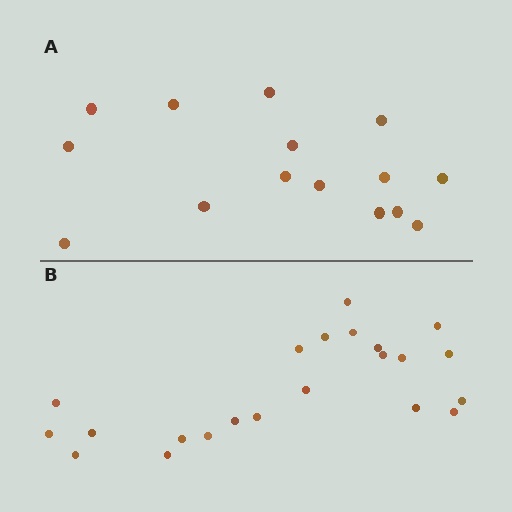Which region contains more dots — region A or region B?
Region B (the bottom region) has more dots.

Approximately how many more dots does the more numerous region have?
Region B has roughly 8 or so more dots than region A.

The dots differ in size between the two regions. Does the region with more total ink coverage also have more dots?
No. Region A has more total ink coverage because its dots are larger, but region B actually contains more individual dots. Total area can be misleading — the number of items is what matters here.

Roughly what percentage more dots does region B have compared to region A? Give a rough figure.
About 45% more.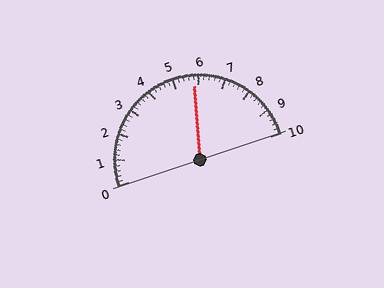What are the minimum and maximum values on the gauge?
The gauge ranges from 0 to 10.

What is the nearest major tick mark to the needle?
The nearest major tick mark is 6.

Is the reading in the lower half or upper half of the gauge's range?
The reading is in the upper half of the range (0 to 10).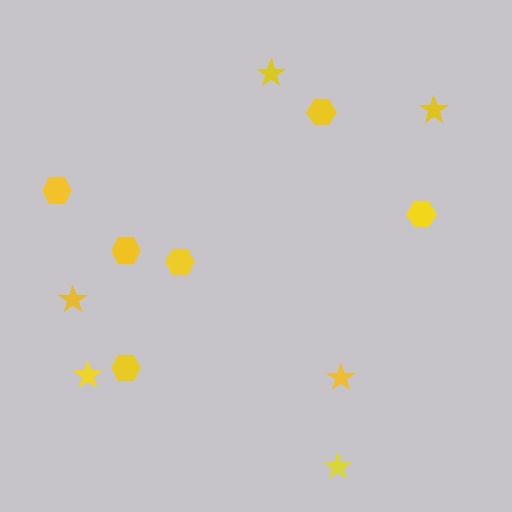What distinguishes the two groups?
There are 2 groups: one group of hexagons (6) and one group of stars (6).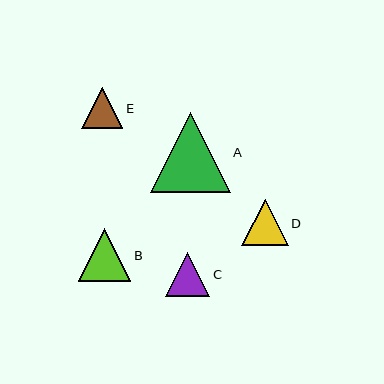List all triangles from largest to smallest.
From largest to smallest: A, B, D, C, E.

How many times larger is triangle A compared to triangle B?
Triangle A is approximately 1.5 times the size of triangle B.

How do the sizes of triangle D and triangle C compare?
Triangle D and triangle C are approximately the same size.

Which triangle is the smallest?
Triangle E is the smallest with a size of approximately 41 pixels.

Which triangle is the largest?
Triangle A is the largest with a size of approximately 80 pixels.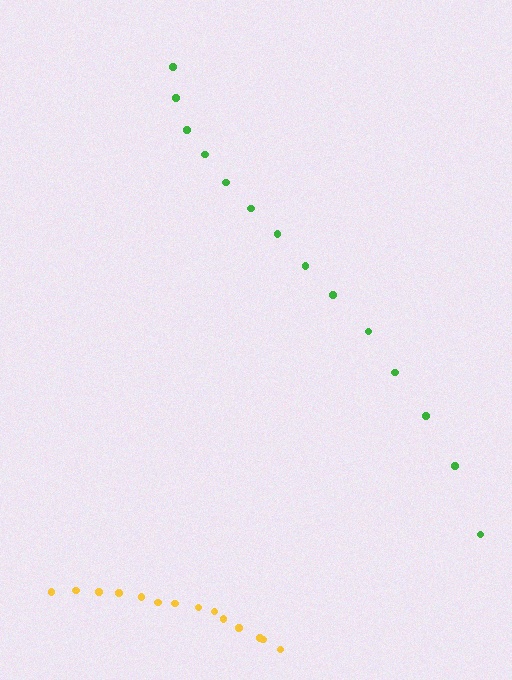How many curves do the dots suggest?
There are 2 distinct paths.